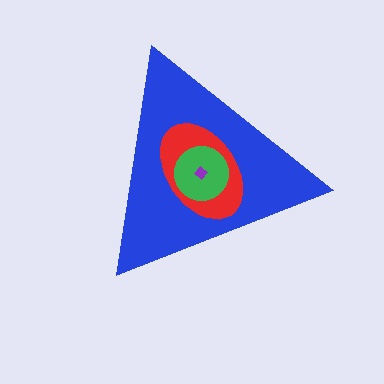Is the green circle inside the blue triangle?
Yes.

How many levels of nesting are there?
4.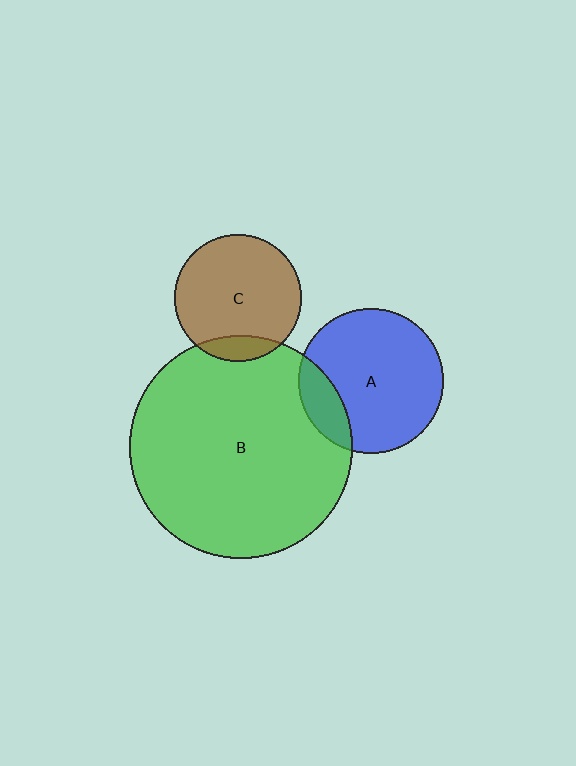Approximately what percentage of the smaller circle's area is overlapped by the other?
Approximately 10%.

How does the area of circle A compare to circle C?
Approximately 1.3 times.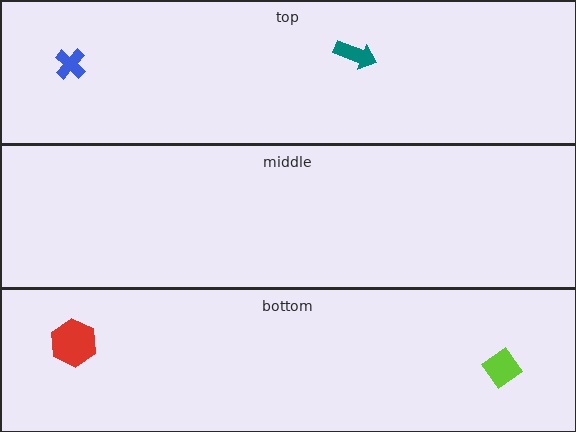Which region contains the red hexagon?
The bottom region.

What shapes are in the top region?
The teal arrow, the blue cross.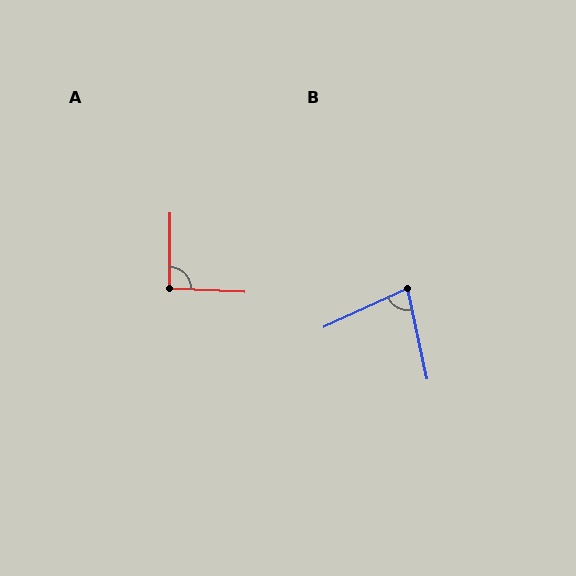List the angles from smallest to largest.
B (77°), A (93°).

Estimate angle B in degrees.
Approximately 77 degrees.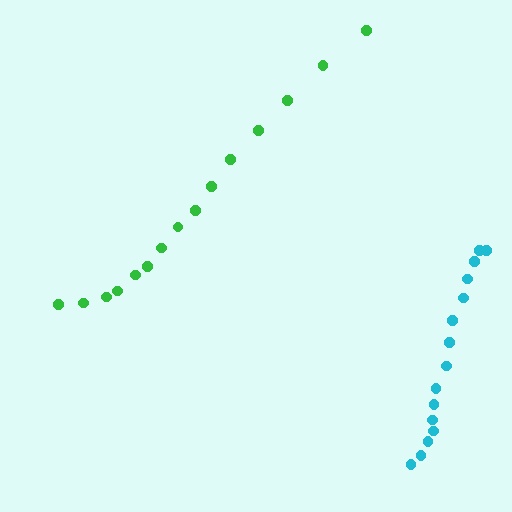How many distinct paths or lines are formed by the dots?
There are 2 distinct paths.